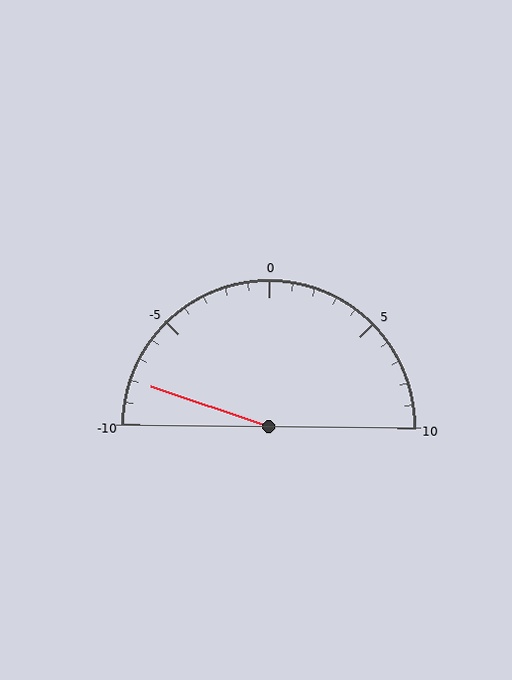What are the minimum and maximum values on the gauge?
The gauge ranges from -10 to 10.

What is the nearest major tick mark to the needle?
The nearest major tick mark is -10.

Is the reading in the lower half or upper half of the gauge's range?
The reading is in the lower half of the range (-10 to 10).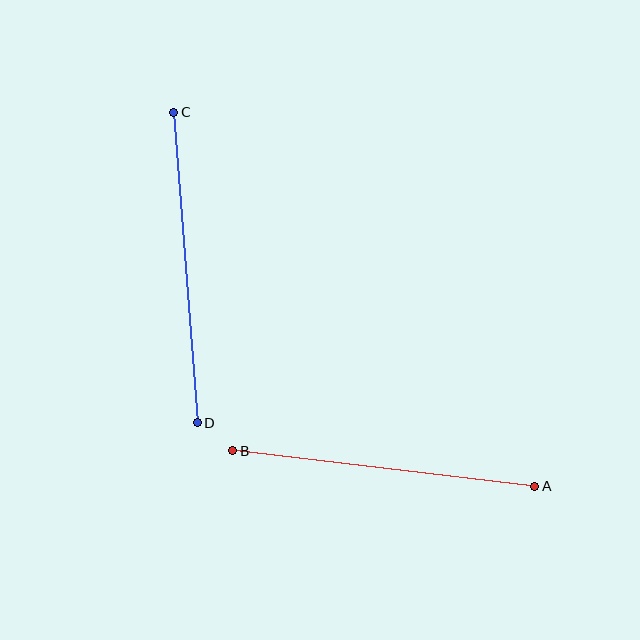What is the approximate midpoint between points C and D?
The midpoint is at approximately (186, 267) pixels.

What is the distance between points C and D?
The distance is approximately 311 pixels.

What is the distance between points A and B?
The distance is approximately 304 pixels.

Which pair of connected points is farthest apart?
Points C and D are farthest apart.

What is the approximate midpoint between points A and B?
The midpoint is at approximately (384, 469) pixels.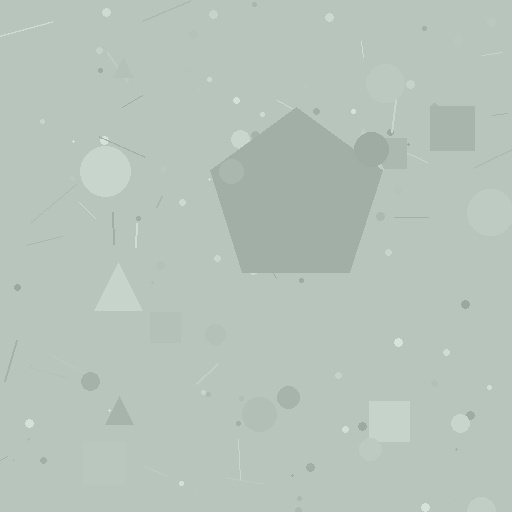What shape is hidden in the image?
A pentagon is hidden in the image.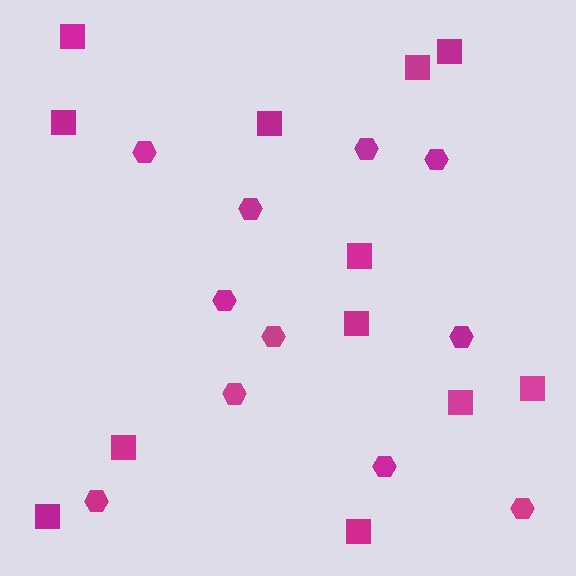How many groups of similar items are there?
There are 2 groups: one group of squares (12) and one group of hexagons (11).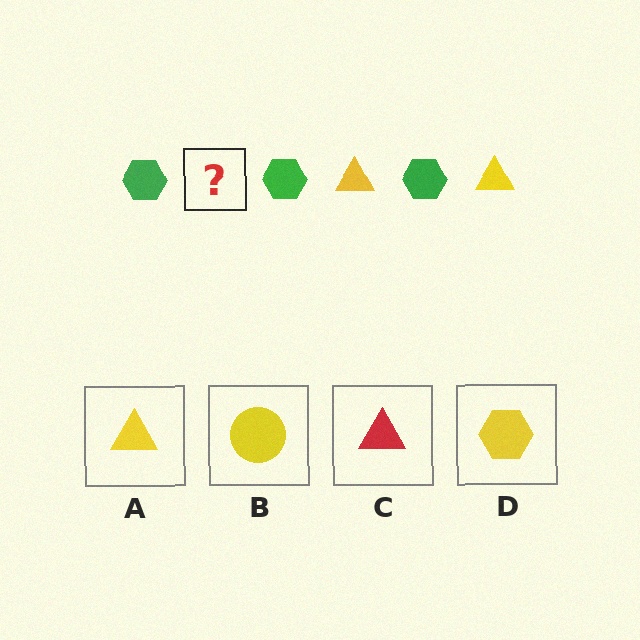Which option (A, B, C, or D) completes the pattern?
A.